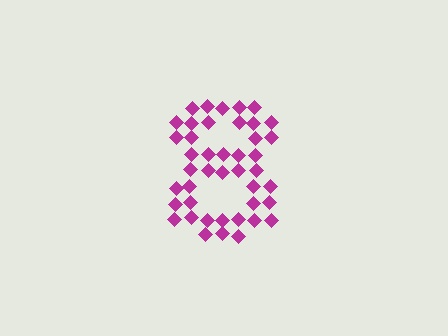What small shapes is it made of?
It is made of small diamonds.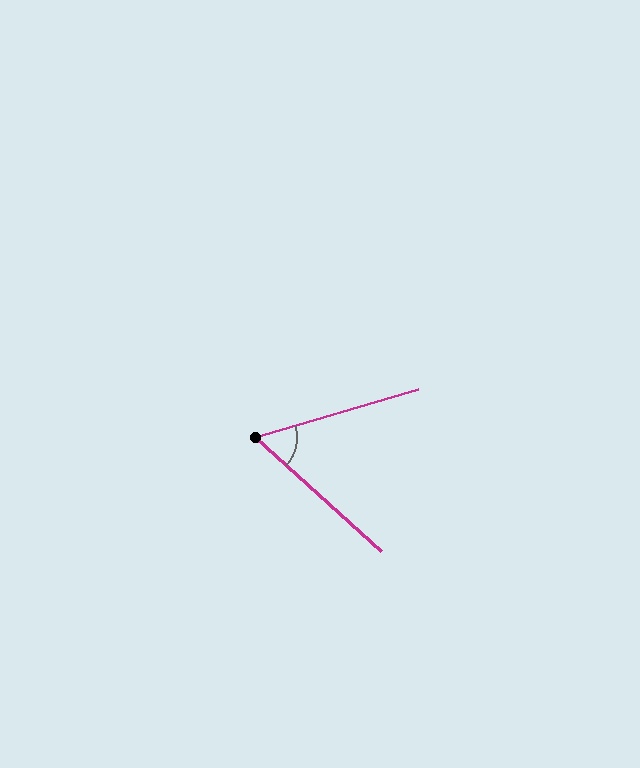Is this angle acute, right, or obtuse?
It is acute.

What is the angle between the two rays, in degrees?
Approximately 59 degrees.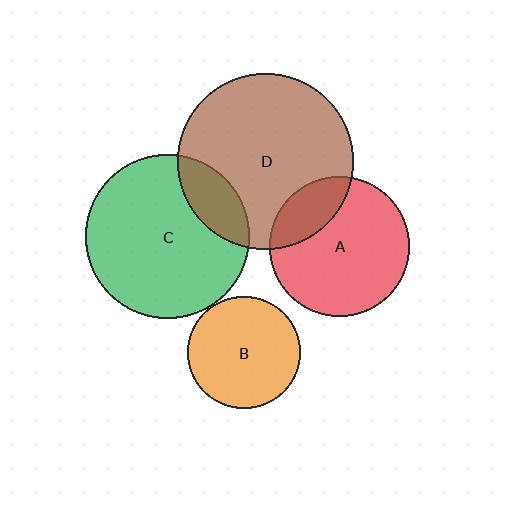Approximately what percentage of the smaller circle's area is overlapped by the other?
Approximately 20%.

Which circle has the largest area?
Circle D (brown).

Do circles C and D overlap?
Yes.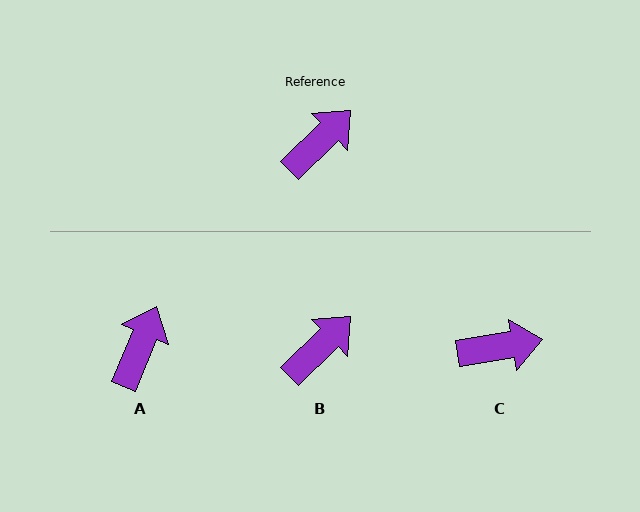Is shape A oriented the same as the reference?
No, it is off by about 23 degrees.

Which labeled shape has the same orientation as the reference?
B.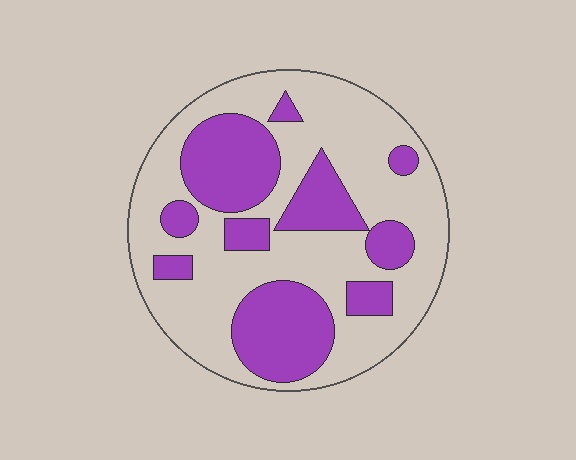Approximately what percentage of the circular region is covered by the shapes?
Approximately 35%.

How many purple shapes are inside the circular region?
10.